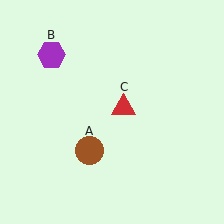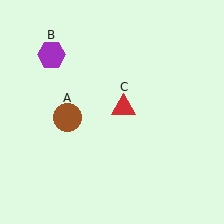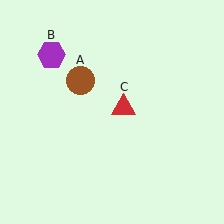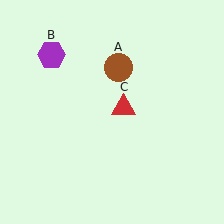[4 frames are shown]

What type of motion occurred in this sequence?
The brown circle (object A) rotated clockwise around the center of the scene.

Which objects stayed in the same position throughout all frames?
Purple hexagon (object B) and red triangle (object C) remained stationary.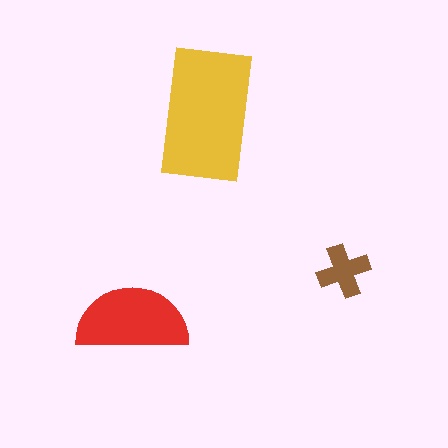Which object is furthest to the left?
The red semicircle is leftmost.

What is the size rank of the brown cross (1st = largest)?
3rd.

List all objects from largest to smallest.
The yellow rectangle, the red semicircle, the brown cross.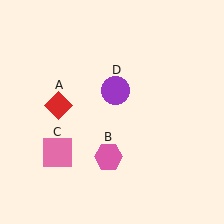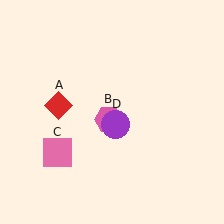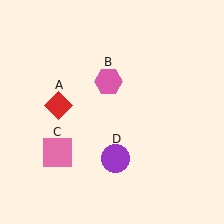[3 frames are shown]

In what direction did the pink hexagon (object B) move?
The pink hexagon (object B) moved up.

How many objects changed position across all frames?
2 objects changed position: pink hexagon (object B), purple circle (object D).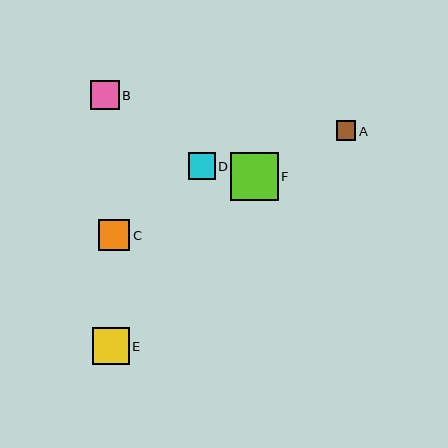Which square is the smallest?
Square A is the smallest with a size of approximately 20 pixels.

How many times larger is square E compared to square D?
Square E is approximately 1.4 times the size of square D.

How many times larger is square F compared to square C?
Square F is approximately 1.5 times the size of square C.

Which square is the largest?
Square F is the largest with a size of approximately 48 pixels.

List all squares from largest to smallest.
From largest to smallest: F, E, C, B, D, A.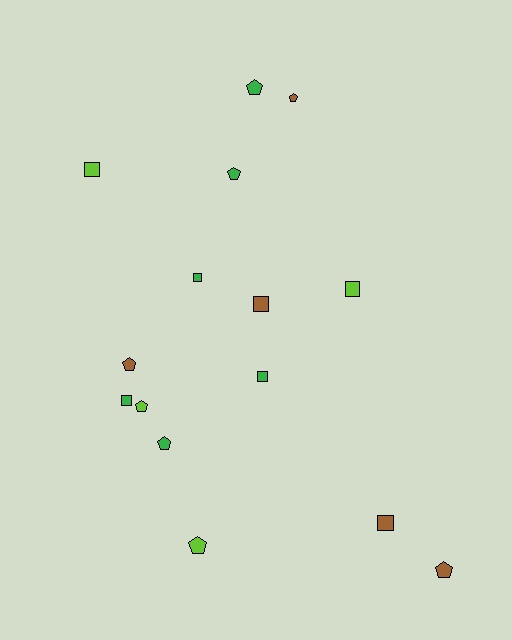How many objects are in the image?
There are 15 objects.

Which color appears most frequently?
Green, with 6 objects.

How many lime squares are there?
There are 2 lime squares.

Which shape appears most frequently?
Pentagon, with 8 objects.